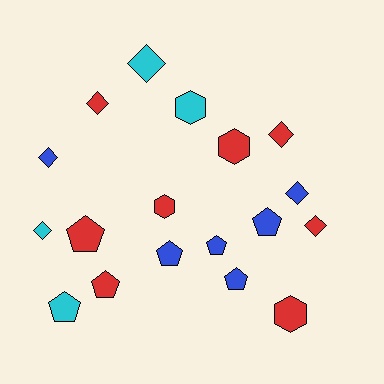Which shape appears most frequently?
Diamond, with 7 objects.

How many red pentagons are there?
There are 2 red pentagons.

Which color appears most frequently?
Red, with 8 objects.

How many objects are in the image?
There are 18 objects.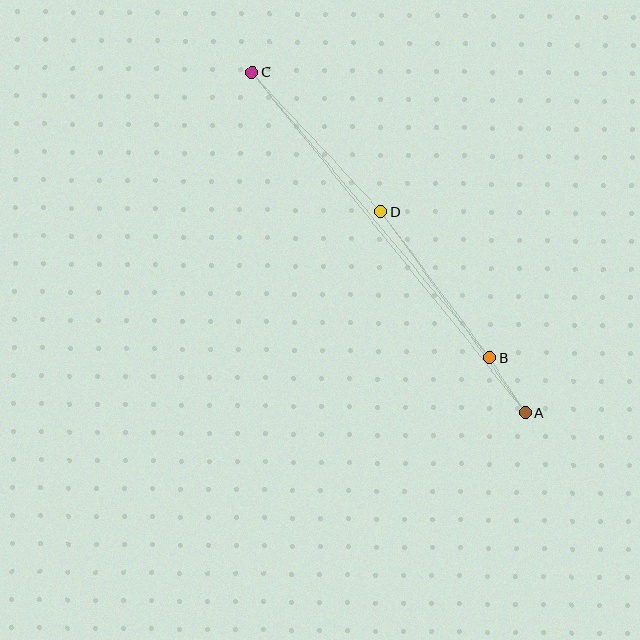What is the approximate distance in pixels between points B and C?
The distance between B and C is approximately 371 pixels.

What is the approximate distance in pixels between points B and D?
The distance between B and D is approximately 182 pixels.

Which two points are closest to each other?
Points A and B are closest to each other.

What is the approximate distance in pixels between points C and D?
The distance between C and D is approximately 189 pixels.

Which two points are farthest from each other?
Points A and C are farthest from each other.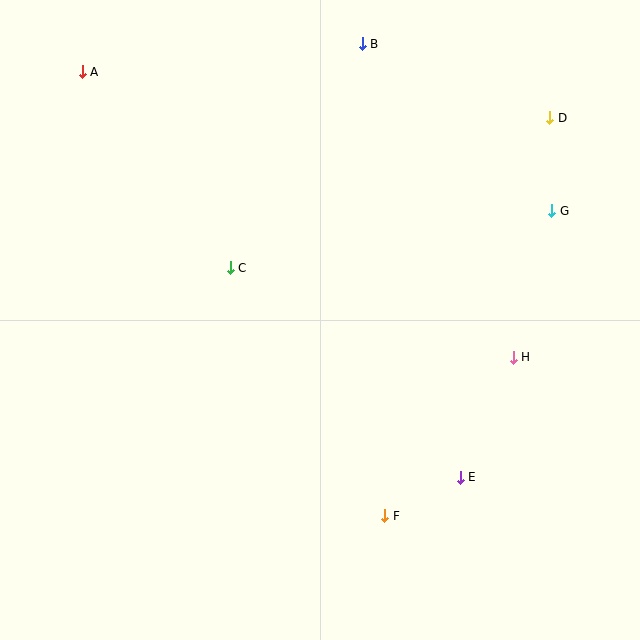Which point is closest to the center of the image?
Point C at (230, 268) is closest to the center.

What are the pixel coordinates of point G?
Point G is at (552, 211).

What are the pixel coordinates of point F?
Point F is at (385, 516).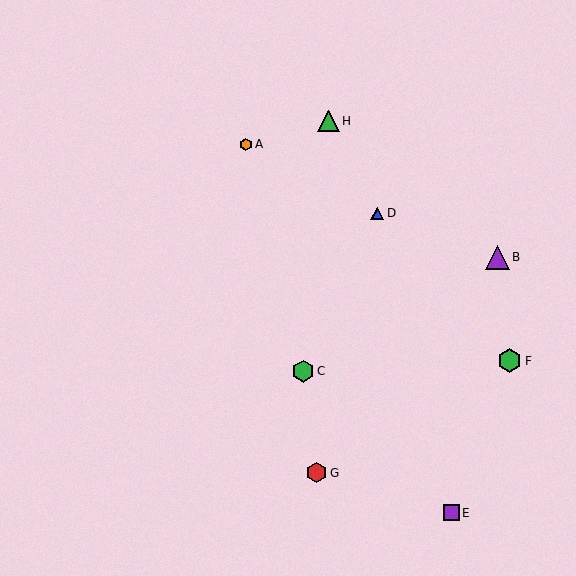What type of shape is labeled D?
Shape D is a blue triangle.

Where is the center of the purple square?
The center of the purple square is at (451, 513).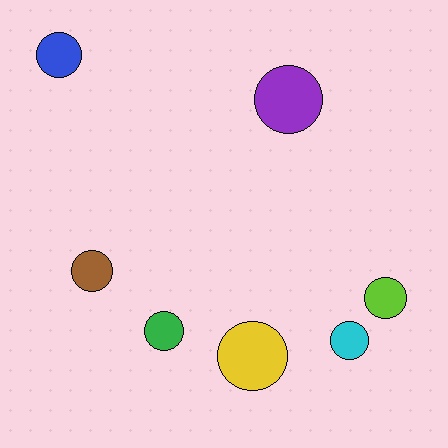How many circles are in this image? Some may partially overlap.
There are 7 circles.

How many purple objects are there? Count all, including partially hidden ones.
There is 1 purple object.